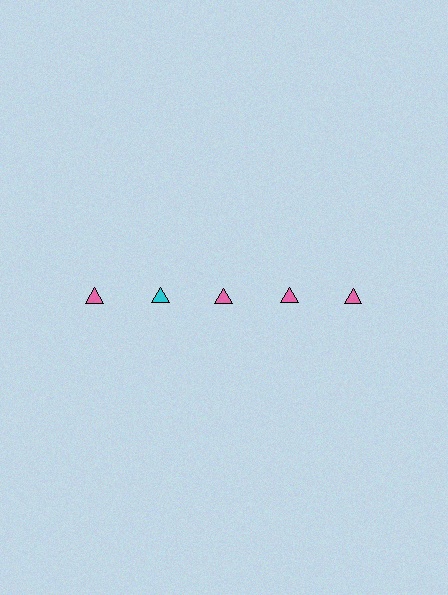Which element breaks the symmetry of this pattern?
The cyan triangle in the top row, second from left column breaks the symmetry. All other shapes are pink triangles.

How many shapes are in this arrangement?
There are 5 shapes arranged in a grid pattern.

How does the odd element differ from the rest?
It has a different color: cyan instead of pink.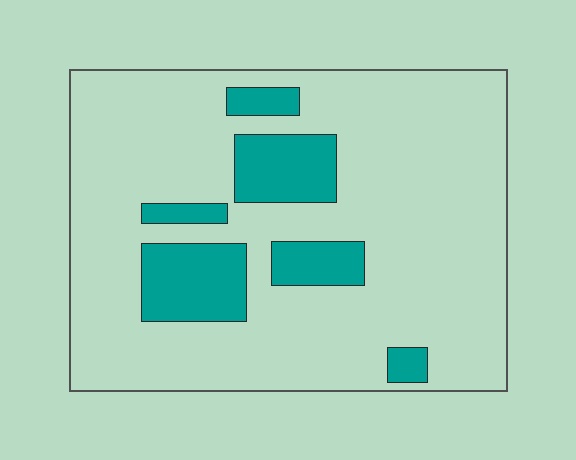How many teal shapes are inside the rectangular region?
6.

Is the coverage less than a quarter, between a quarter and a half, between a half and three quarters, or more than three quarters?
Less than a quarter.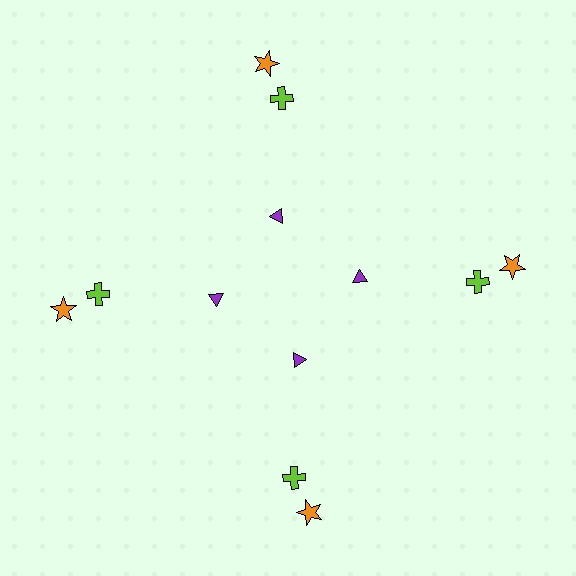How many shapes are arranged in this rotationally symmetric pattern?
There are 12 shapes, arranged in 4 groups of 3.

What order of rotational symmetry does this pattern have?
This pattern has 4-fold rotational symmetry.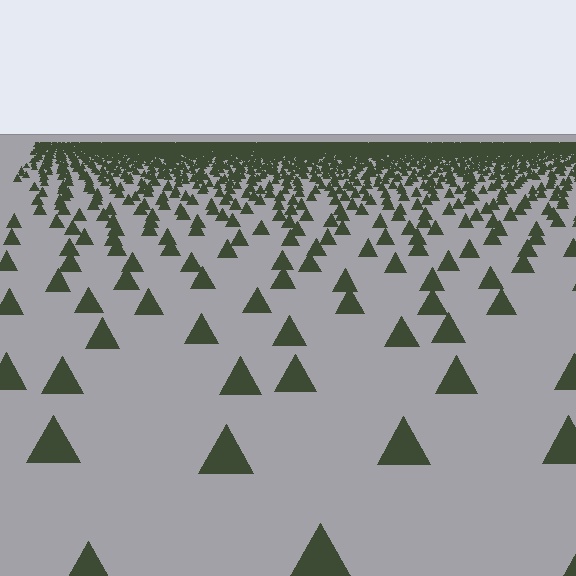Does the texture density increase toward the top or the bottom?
Density increases toward the top.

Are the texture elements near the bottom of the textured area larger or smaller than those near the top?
Larger. Near the bottom, elements are closer to the viewer and appear at a bigger on-screen size.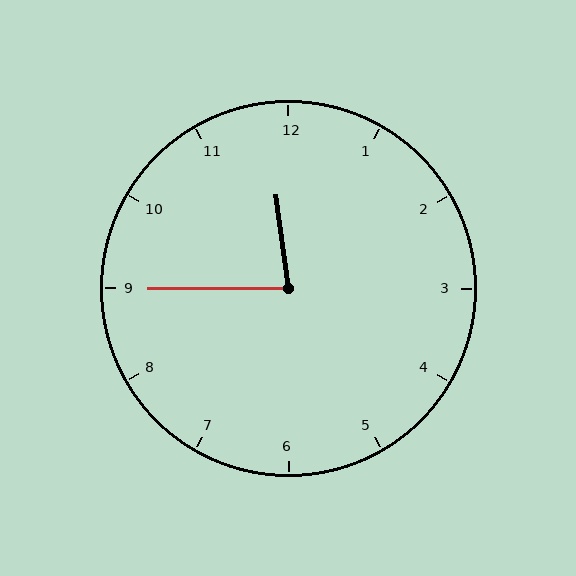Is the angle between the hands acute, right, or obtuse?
It is acute.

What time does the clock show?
11:45.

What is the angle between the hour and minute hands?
Approximately 82 degrees.